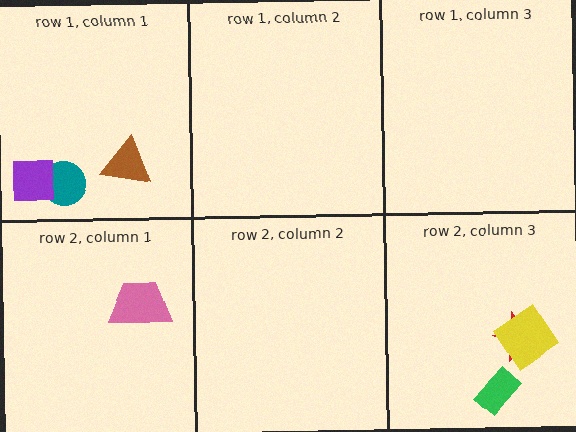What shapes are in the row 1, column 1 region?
The teal circle, the purple square, the brown triangle.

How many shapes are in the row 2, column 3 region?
3.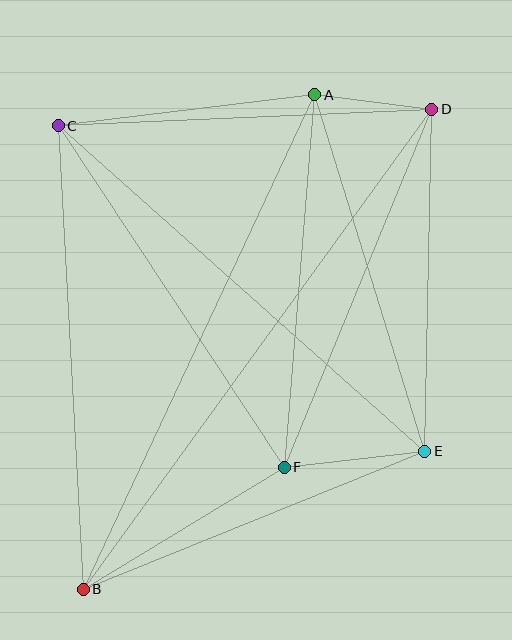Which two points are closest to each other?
Points A and D are closest to each other.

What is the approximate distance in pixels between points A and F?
The distance between A and F is approximately 374 pixels.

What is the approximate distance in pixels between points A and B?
The distance between A and B is approximately 546 pixels.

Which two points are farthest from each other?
Points B and D are farthest from each other.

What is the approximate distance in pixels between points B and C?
The distance between B and C is approximately 464 pixels.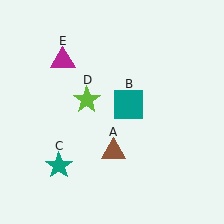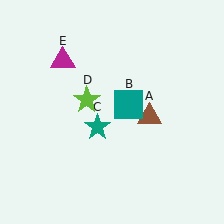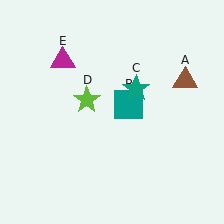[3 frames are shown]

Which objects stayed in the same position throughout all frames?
Teal square (object B) and lime star (object D) and magenta triangle (object E) remained stationary.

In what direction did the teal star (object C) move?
The teal star (object C) moved up and to the right.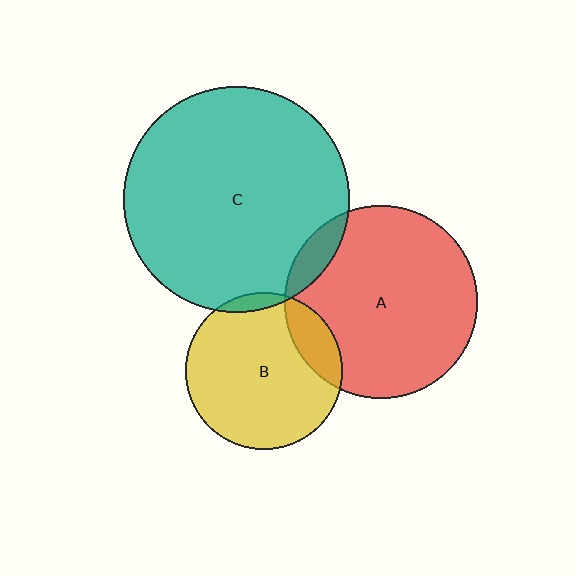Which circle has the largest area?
Circle C (teal).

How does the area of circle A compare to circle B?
Approximately 1.5 times.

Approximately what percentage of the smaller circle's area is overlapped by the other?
Approximately 5%.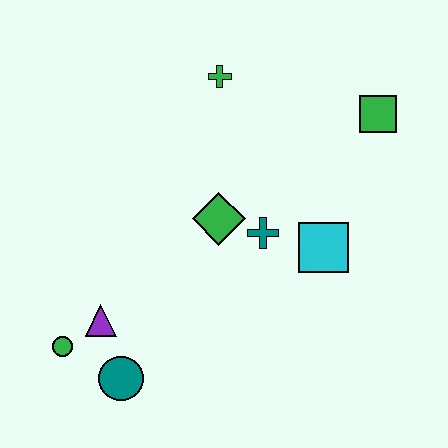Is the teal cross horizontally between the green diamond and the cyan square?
Yes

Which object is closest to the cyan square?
The teal cross is closest to the cyan square.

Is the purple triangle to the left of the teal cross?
Yes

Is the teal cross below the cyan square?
No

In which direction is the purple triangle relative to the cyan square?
The purple triangle is to the left of the cyan square.